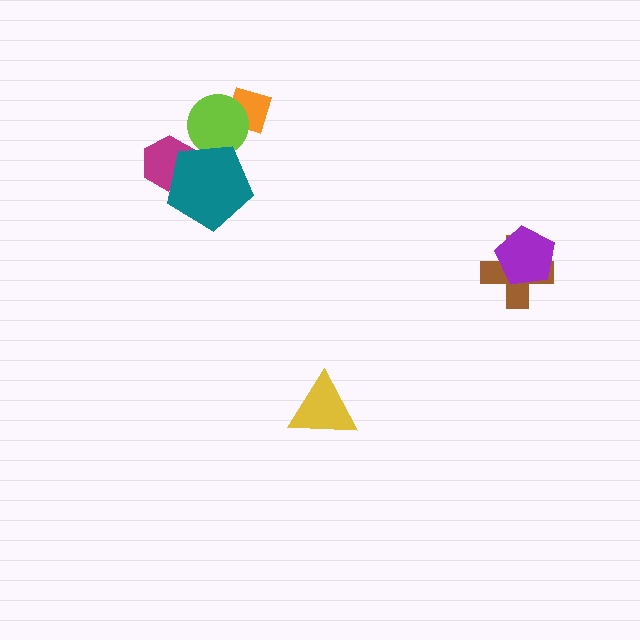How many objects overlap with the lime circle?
2 objects overlap with the lime circle.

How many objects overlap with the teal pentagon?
2 objects overlap with the teal pentagon.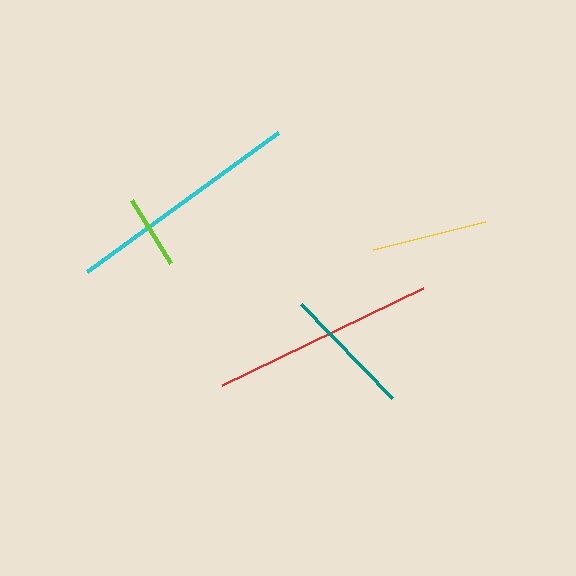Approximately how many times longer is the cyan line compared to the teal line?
The cyan line is approximately 1.8 times the length of the teal line.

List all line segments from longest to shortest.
From longest to shortest: cyan, red, teal, yellow, lime.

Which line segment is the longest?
The cyan line is the longest at approximately 236 pixels.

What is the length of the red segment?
The red segment is approximately 224 pixels long.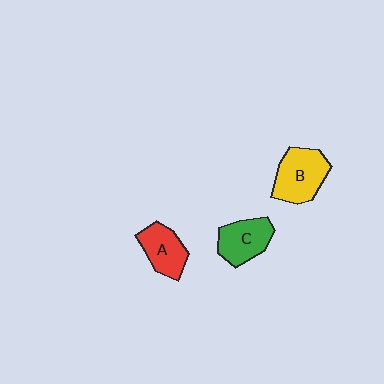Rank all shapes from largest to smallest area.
From largest to smallest: B (yellow), C (green), A (red).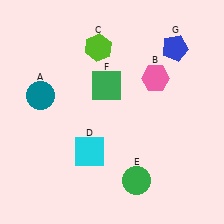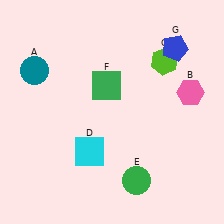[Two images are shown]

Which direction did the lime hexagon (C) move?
The lime hexagon (C) moved right.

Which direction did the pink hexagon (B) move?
The pink hexagon (B) moved right.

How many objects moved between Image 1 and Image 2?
3 objects moved between the two images.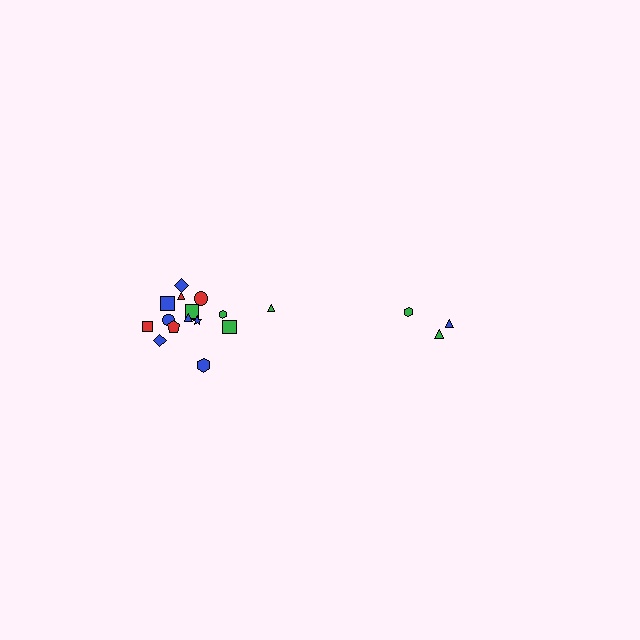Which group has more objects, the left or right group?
The left group.